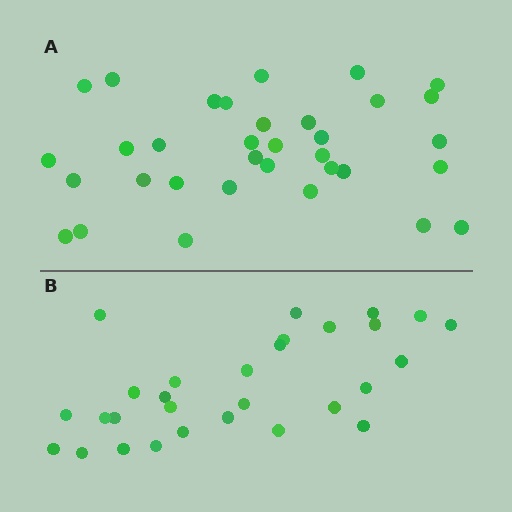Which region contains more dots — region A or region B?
Region A (the top region) has more dots.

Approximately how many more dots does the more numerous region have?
Region A has about 5 more dots than region B.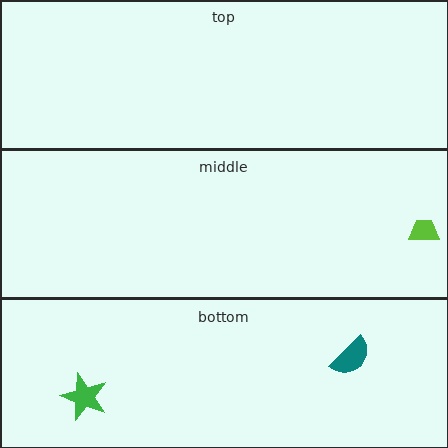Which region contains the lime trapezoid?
The middle region.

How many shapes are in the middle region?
1.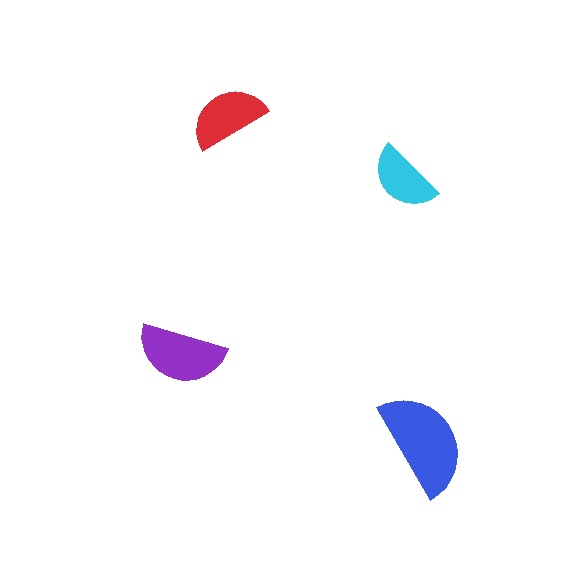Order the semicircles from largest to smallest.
the blue one, the purple one, the red one, the cyan one.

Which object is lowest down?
The blue semicircle is bottommost.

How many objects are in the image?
There are 4 objects in the image.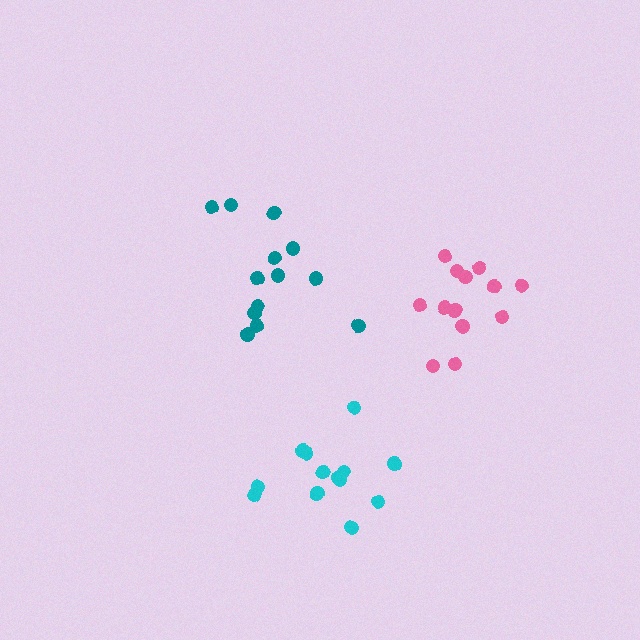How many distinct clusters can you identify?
There are 3 distinct clusters.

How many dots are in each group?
Group 1: 13 dots, Group 2: 13 dots, Group 3: 14 dots (40 total).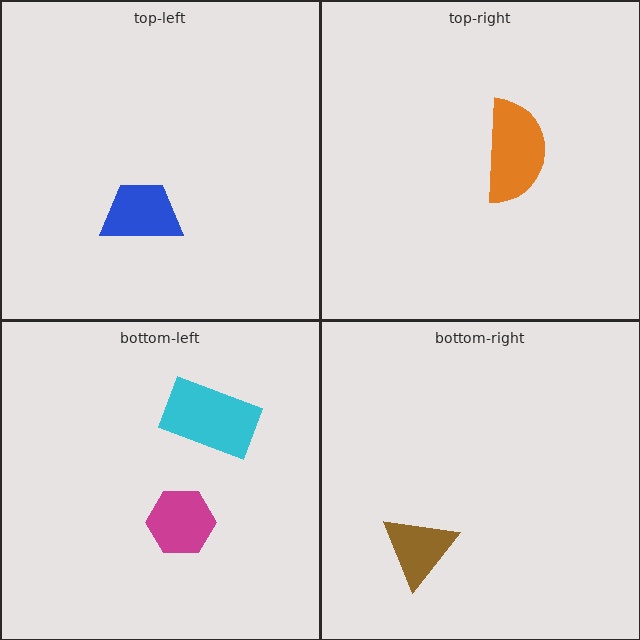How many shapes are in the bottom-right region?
1.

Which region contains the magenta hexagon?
The bottom-left region.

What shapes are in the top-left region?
The blue trapezoid.